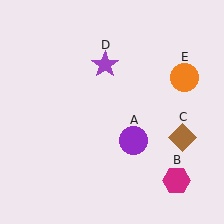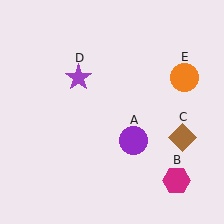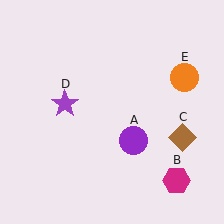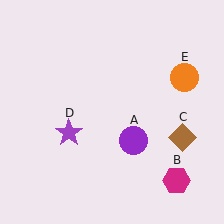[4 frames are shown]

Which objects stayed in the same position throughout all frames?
Purple circle (object A) and magenta hexagon (object B) and brown diamond (object C) and orange circle (object E) remained stationary.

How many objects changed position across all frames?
1 object changed position: purple star (object D).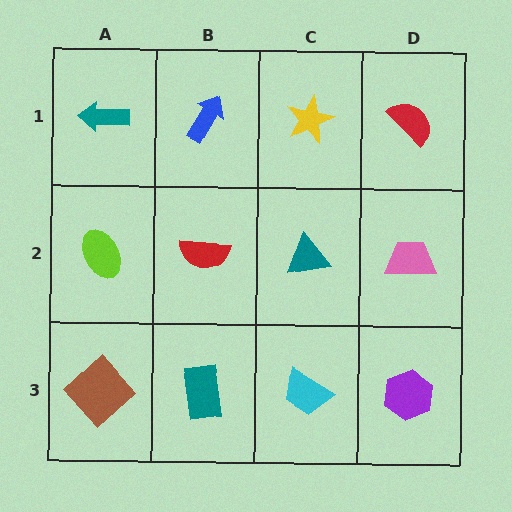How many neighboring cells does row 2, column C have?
4.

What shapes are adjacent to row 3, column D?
A pink trapezoid (row 2, column D), a cyan trapezoid (row 3, column C).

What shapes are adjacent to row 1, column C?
A teal triangle (row 2, column C), a blue arrow (row 1, column B), a red semicircle (row 1, column D).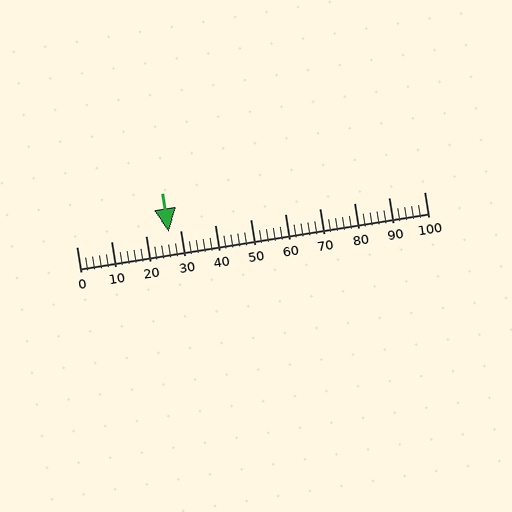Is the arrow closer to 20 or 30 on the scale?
The arrow is closer to 30.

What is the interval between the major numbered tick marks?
The major tick marks are spaced 10 units apart.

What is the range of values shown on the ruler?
The ruler shows values from 0 to 100.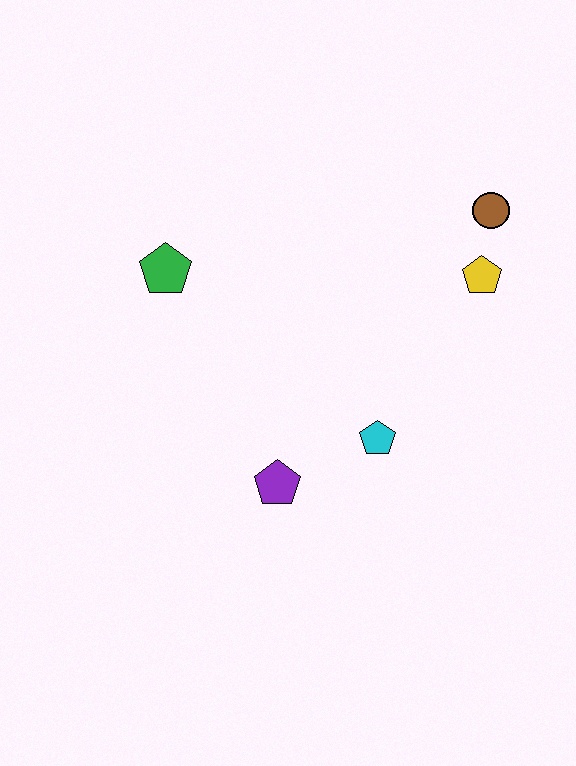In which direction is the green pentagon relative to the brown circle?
The green pentagon is to the left of the brown circle.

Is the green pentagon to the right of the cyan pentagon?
No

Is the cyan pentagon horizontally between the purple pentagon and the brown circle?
Yes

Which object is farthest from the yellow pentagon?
The green pentagon is farthest from the yellow pentagon.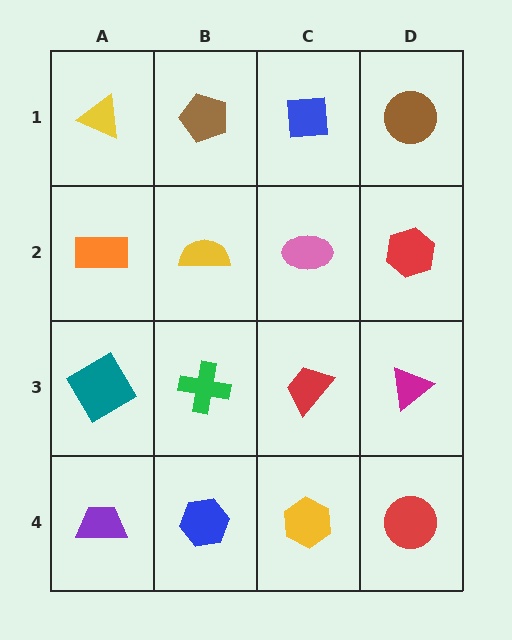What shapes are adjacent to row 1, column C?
A pink ellipse (row 2, column C), a brown pentagon (row 1, column B), a brown circle (row 1, column D).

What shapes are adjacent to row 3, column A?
An orange rectangle (row 2, column A), a purple trapezoid (row 4, column A), a green cross (row 3, column B).